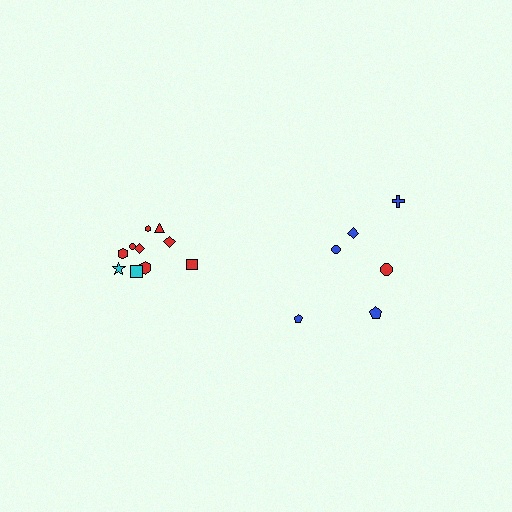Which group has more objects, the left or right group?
The left group.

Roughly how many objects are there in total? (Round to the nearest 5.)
Roughly 15 objects in total.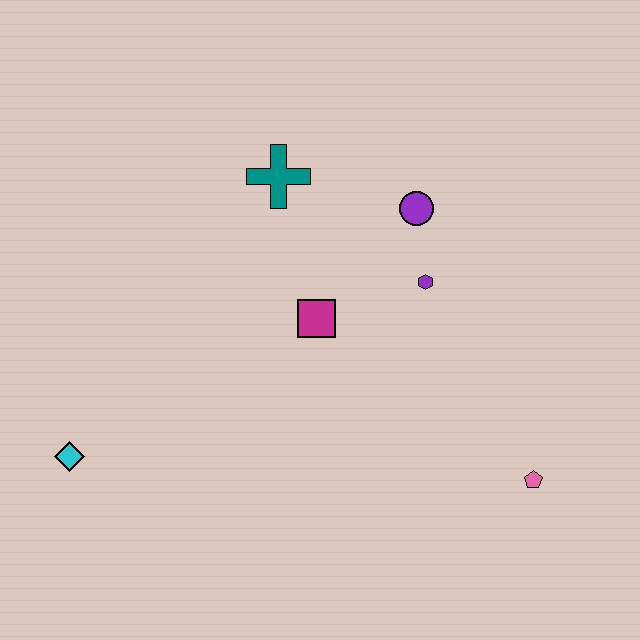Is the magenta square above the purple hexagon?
No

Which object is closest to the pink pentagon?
The purple hexagon is closest to the pink pentagon.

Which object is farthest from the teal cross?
The pink pentagon is farthest from the teal cross.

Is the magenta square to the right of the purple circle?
No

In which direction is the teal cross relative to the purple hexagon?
The teal cross is to the left of the purple hexagon.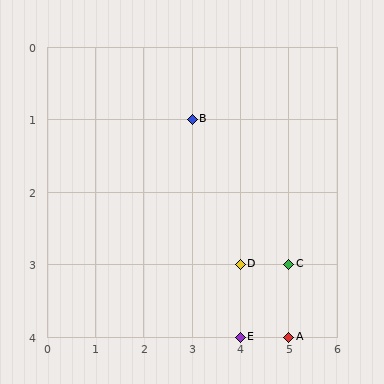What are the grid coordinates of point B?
Point B is at grid coordinates (3, 1).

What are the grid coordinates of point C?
Point C is at grid coordinates (5, 3).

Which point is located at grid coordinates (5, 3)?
Point C is at (5, 3).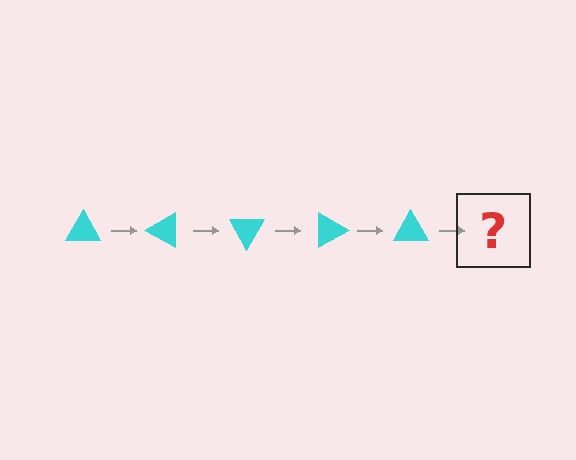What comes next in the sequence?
The next element should be a cyan triangle rotated 150 degrees.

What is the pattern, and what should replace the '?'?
The pattern is that the triangle rotates 30 degrees each step. The '?' should be a cyan triangle rotated 150 degrees.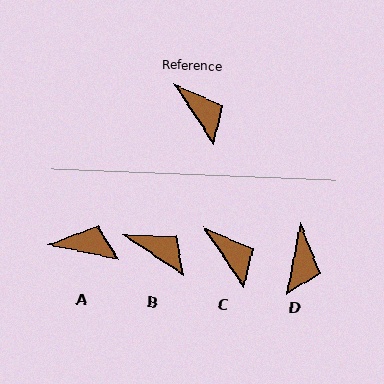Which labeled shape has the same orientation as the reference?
C.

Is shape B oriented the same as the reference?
No, it is off by about 22 degrees.